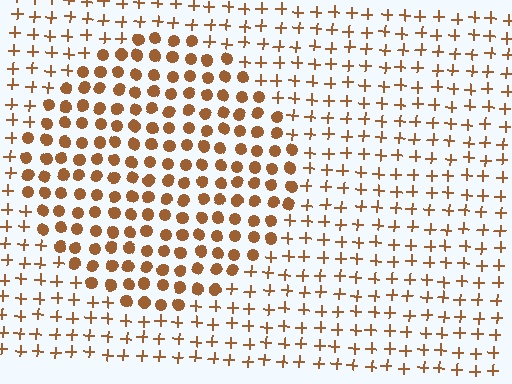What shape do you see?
I see a circle.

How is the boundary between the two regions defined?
The boundary is defined by a change in element shape: circles inside vs. plus signs outside. All elements share the same color and spacing.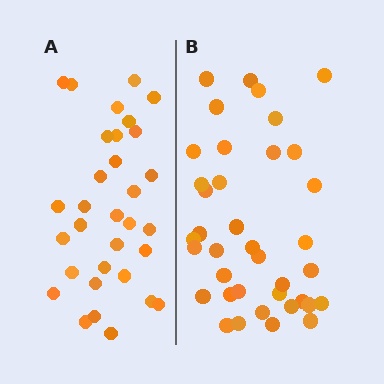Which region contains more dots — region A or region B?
Region B (the right region) has more dots.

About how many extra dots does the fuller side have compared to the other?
Region B has about 6 more dots than region A.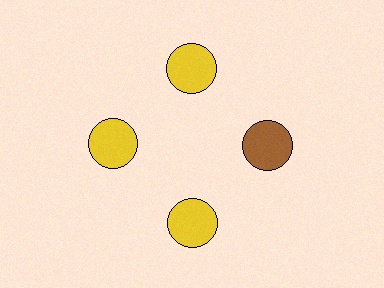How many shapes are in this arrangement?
There are 4 shapes arranged in a ring pattern.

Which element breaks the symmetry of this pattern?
The brown circle at roughly the 3 o'clock position breaks the symmetry. All other shapes are yellow circles.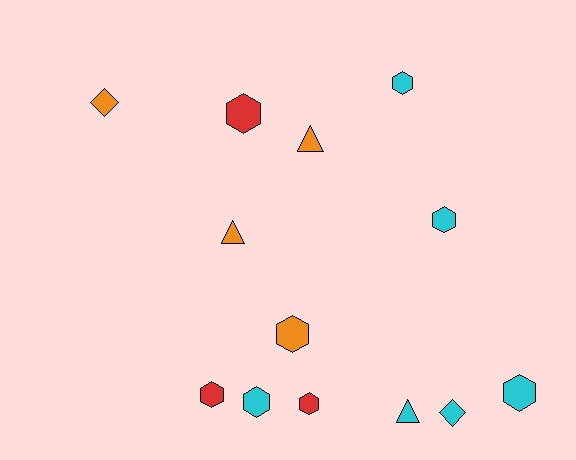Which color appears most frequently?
Cyan, with 6 objects.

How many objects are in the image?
There are 13 objects.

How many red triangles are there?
There are no red triangles.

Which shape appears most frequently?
Hexagon, with 8 objects.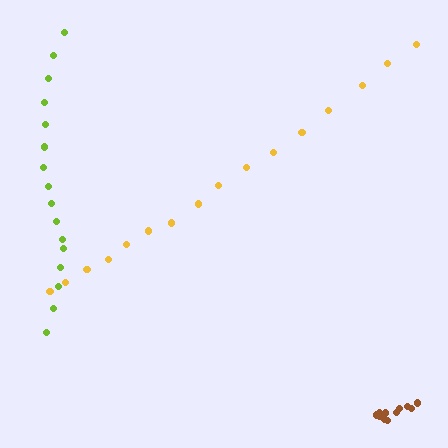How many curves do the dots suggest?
There are 3 distinct paths.